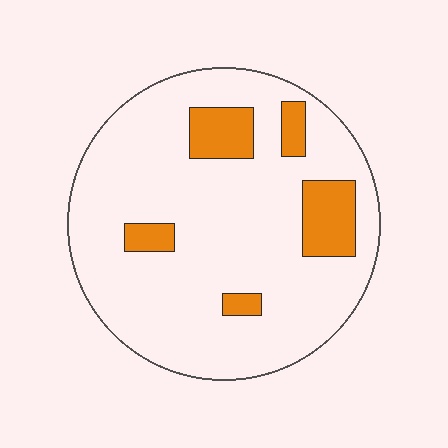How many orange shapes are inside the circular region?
5.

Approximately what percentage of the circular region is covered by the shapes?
Approximately 15%.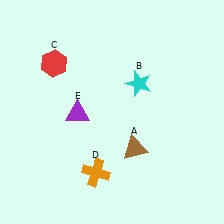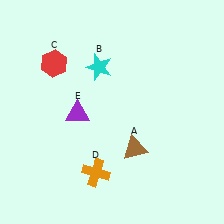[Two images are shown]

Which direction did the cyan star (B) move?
The cyan star (B) moved left.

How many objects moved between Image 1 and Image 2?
1 object moved between the two images.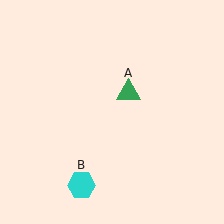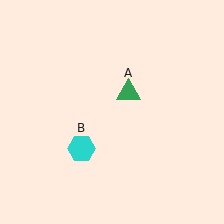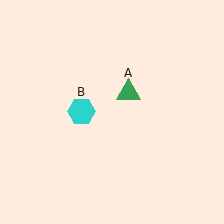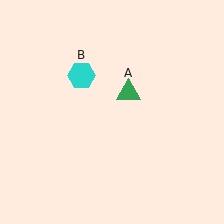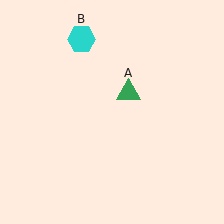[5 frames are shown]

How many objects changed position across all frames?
1 object changed position: cyan hexagon (object B).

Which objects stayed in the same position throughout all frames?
Green triangle (object A) remained stationary.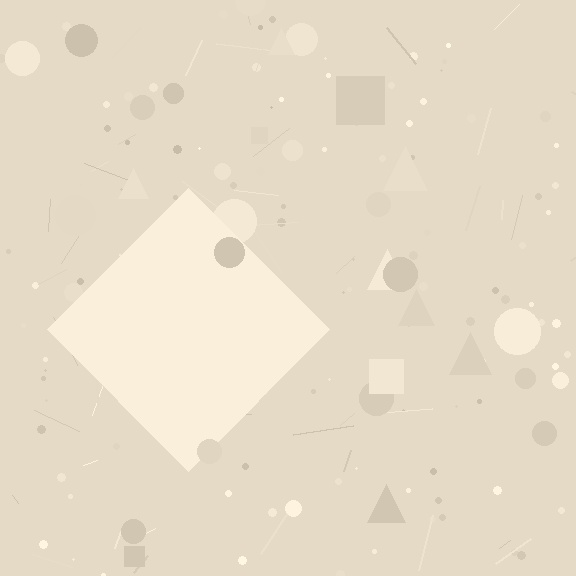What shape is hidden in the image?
A diamond is hidden in the image.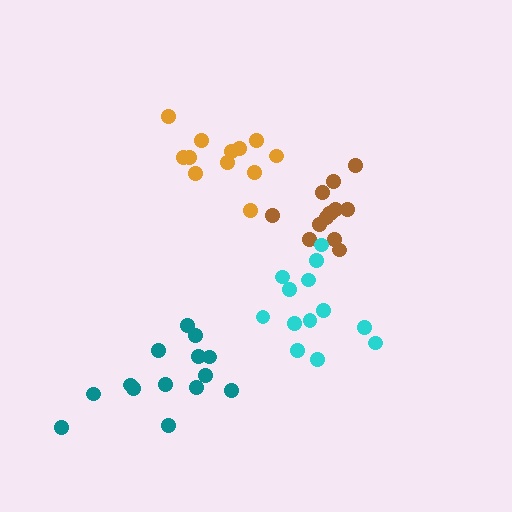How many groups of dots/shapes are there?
There are 4 groups.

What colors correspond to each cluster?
The clusters are colored: brown, teal, orange, cyan.